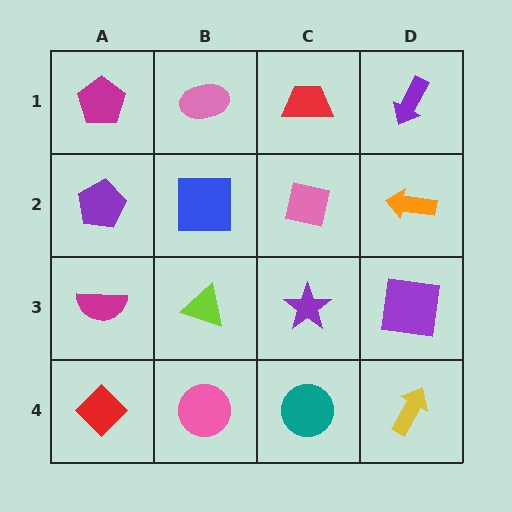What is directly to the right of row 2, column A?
A blue square.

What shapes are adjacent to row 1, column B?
A blue square (row 2, column B), a magenta pentagon (row 1, column A), a red trapezoid (row 1, column C).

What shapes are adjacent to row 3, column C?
A pink square (row 2, column C), a teal circle (row 4, column C), a lime triangle (row 3, column B), a purple square (row 3, column D).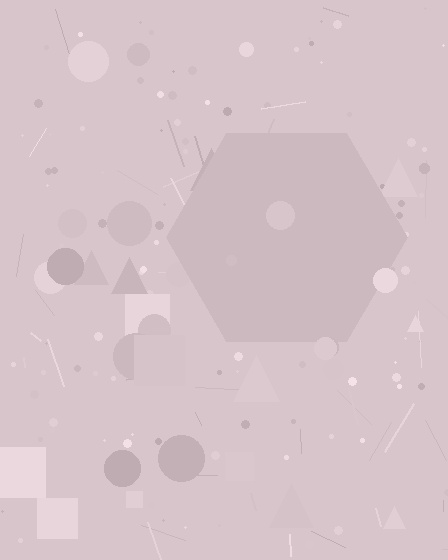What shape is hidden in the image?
A hexagon is hidden in the image.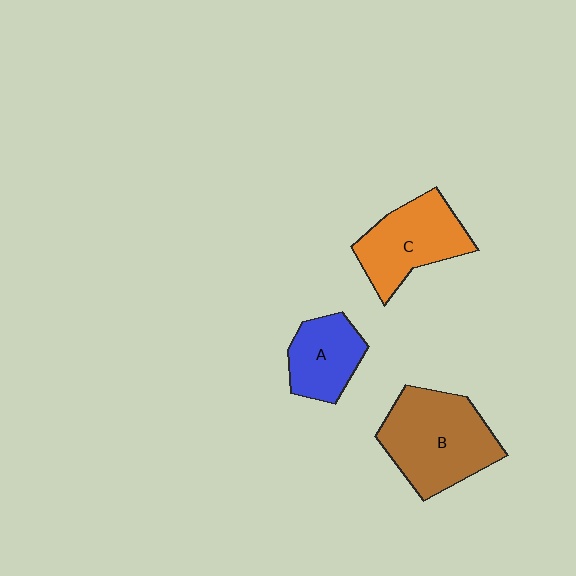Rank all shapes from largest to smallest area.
From largest to smallest: B (brown), C (orange), A (blue).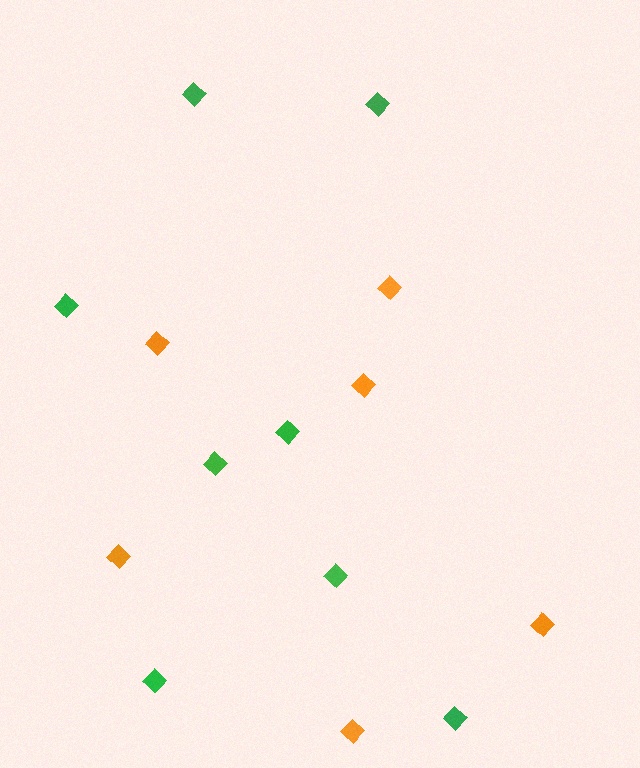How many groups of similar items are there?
There are 2 groups: one group of green diamonds (8) and one group of orange diamonds (6).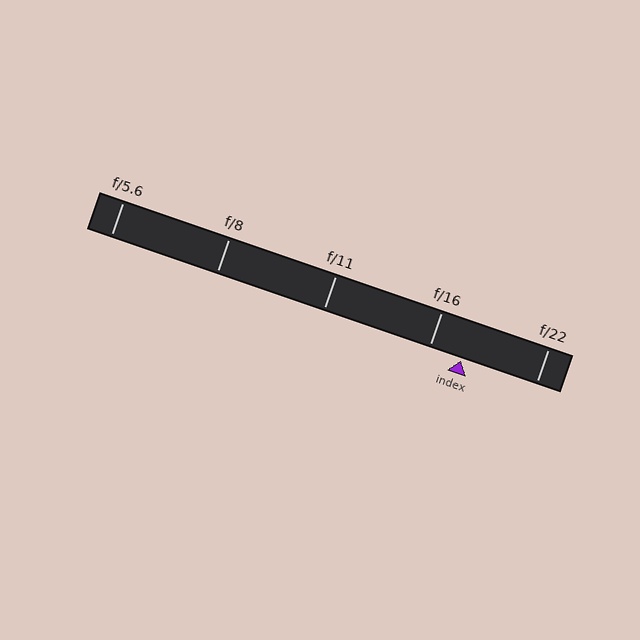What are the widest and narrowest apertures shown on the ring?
The widest aperture shown is f/5.6 and the narrowest is f/22.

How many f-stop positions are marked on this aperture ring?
There are 5 f-stop positions marked.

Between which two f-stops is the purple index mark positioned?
The index mark is between f/16 and f/22.